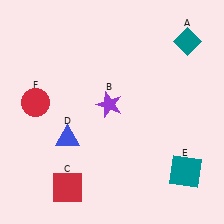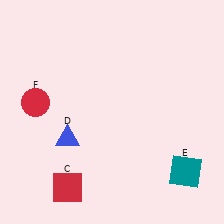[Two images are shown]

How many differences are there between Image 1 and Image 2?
There are 2 differences between the two images.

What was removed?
The teal diamond (A), the purple star (B) were removed in Image 2.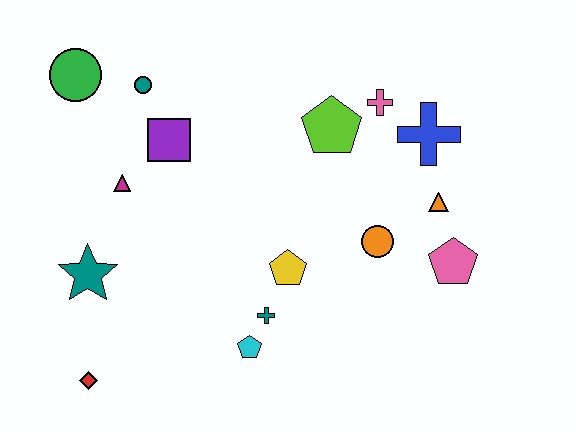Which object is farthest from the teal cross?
The green circle is farthest from the teal cross.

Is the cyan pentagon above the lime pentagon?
No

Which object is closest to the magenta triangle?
The purple square is closest to the magenta triangle.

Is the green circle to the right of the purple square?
No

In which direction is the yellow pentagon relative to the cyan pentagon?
The yellow pentagon is above the cyan pentagon.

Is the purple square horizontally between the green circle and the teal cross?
Yes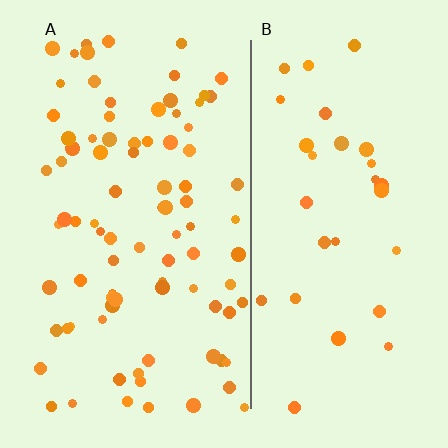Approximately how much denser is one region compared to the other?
Approximately 2.7× — region A over region B.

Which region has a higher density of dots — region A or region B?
A (the left).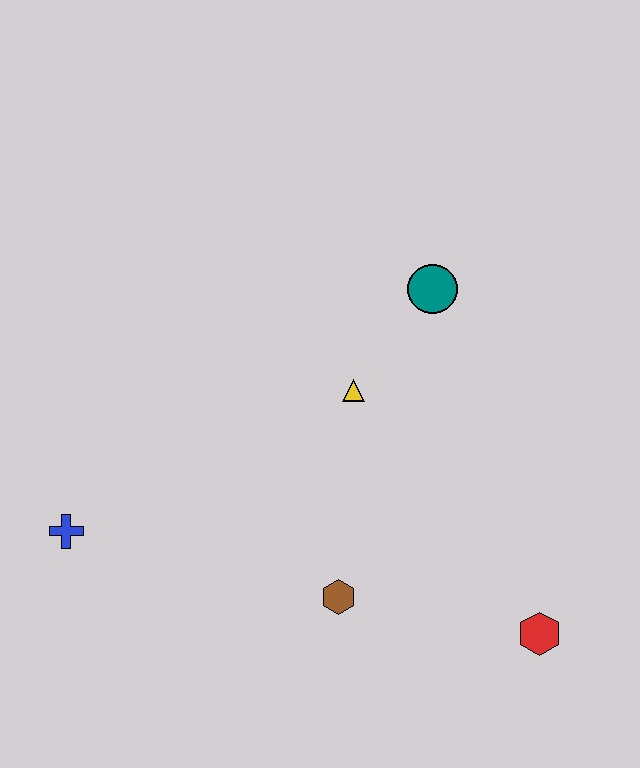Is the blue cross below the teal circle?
Yes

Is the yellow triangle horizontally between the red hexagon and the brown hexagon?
Yes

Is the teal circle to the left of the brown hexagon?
No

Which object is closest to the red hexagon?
The brown hexagon is closest to the red hexagon.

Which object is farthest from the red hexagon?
The blue cross is farthest from the red hexagon.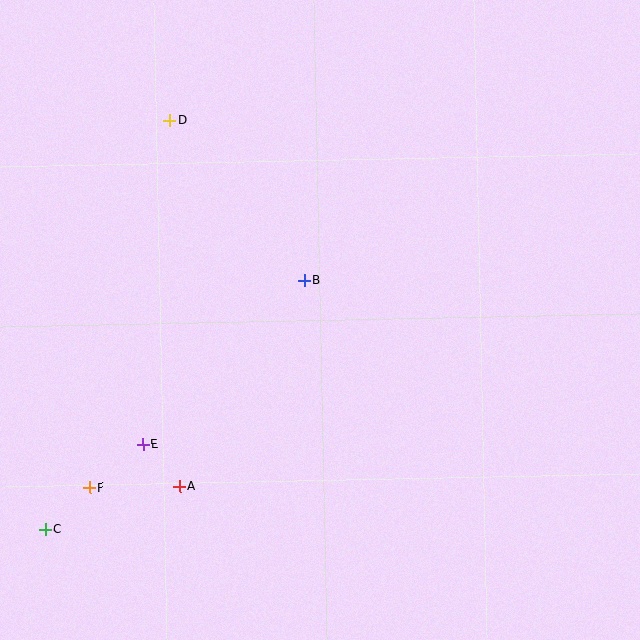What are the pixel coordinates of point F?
Point F is at (90, 487).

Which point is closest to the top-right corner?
Point B is closest to the top-right corner.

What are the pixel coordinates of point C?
Point C is at (46, 529).